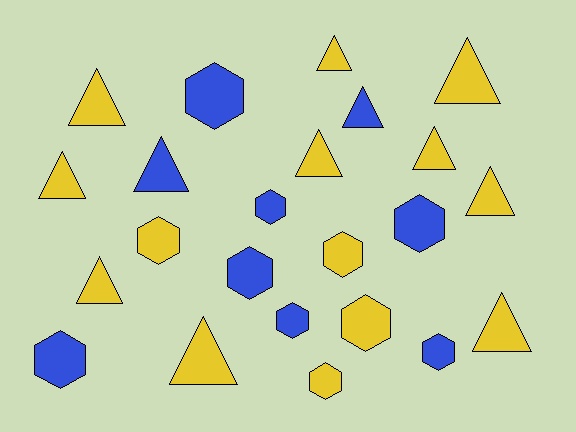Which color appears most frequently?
Yellow, with 14 objects.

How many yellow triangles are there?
There are 10 yellow triangles.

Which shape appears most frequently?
Triangle, with 12 objects.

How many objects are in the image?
There are 23 objects.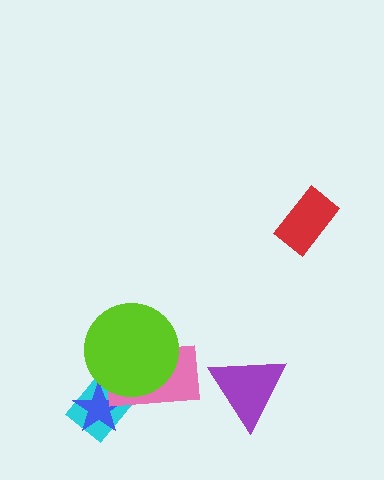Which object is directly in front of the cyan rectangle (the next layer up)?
The blue star is directly in front of the cyan rectangle.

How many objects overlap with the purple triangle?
0 objects overlap with the purple triangle.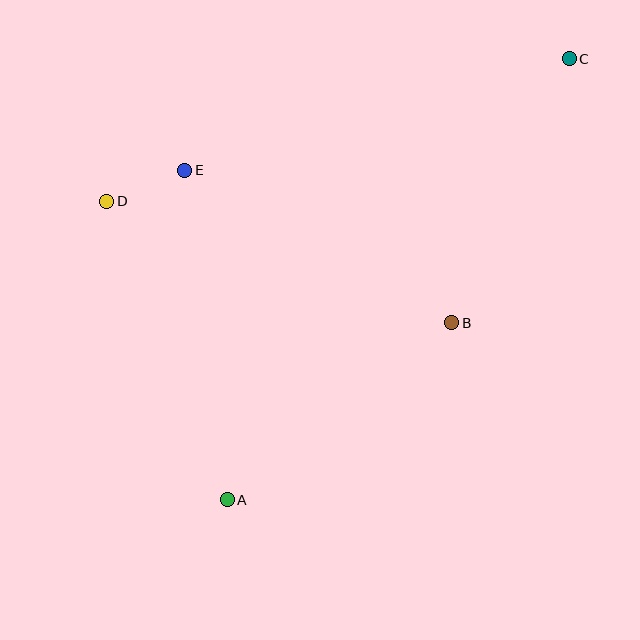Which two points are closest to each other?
Points D and E are closest to each other.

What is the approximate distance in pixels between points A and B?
The distance between A and B is approximately 286 pixels.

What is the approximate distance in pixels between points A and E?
The distance between A and E is approximately 332 pixels.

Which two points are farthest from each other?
Points A and C are farthest from each other.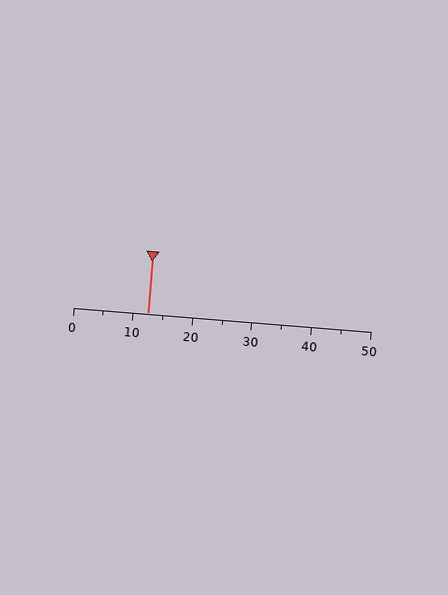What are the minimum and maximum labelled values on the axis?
The axis runs from 0 to 50.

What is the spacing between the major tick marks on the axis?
The major ticks are spaced 10 apart.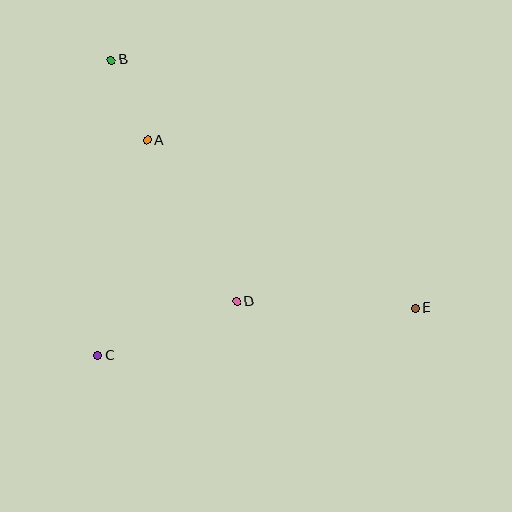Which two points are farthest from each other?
Points B and E are farthest from each other.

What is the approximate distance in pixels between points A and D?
The distance between A and D is approximately 185 pixels.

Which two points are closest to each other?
Points A and B are closest to each other.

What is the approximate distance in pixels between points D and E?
The distance between D and E is approximately 178 pixels.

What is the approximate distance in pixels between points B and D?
The distance between B and D is approximately 272 pixels.